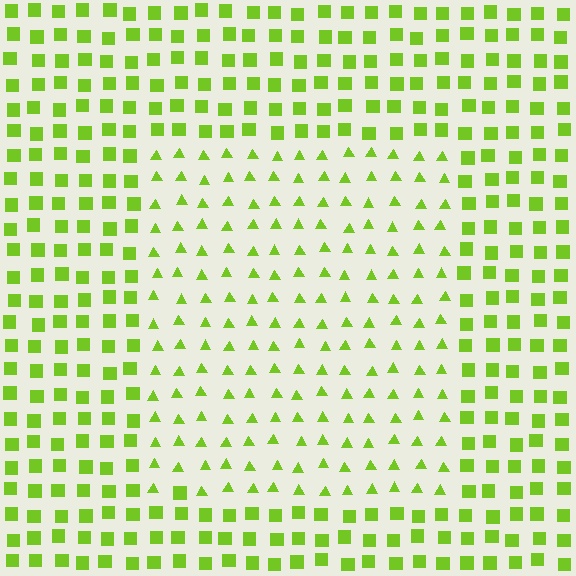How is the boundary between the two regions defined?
The boundary is defined by a change in element shape: triangles inside vs. squares outside. All elements share the same color and spacing.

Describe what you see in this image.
The image is filled with small lime elements arranged in a uniform grid. A rectangle-shaped region contains triangles, while the surrounding area contains squares. The boundary is defined purely by the change in element shape.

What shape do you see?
I see a rectangle.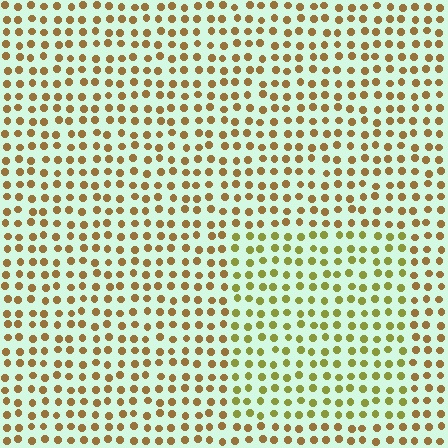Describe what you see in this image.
The image is filled with small brown elements in a uniform arrangement. A rectangle-shaped region is visible where the elements are tinted to a slightly different hue, forming a subtle color boundary.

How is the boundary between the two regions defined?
The boundary is defined purely by a slight shift in hue (about 34 degrees). Spacing, size, and orientation are identical on both sides.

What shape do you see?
I see a rectangle.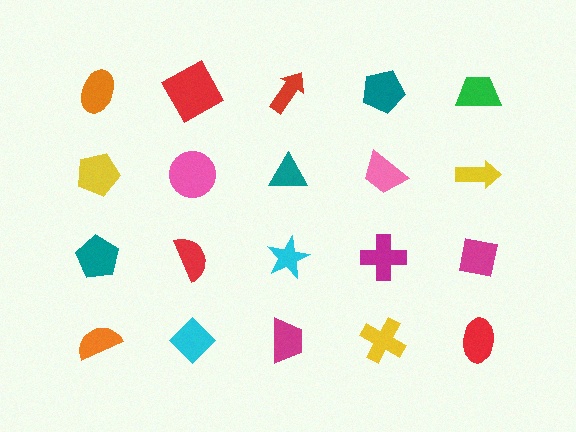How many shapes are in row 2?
5 shapes.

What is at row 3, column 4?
A magenta cross.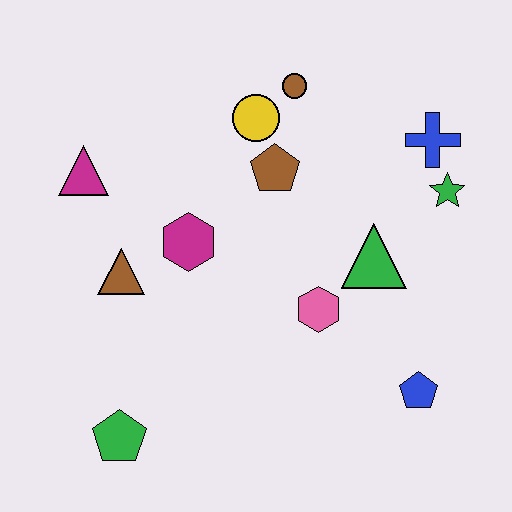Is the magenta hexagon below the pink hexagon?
No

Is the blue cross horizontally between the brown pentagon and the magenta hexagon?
No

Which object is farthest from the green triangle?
The green pentagon is farthest from the green triangle.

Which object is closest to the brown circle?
The yellow circle is closest to the brown circle.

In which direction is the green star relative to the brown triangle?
The green star is to the right of the brown triangle.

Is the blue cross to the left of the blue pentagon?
No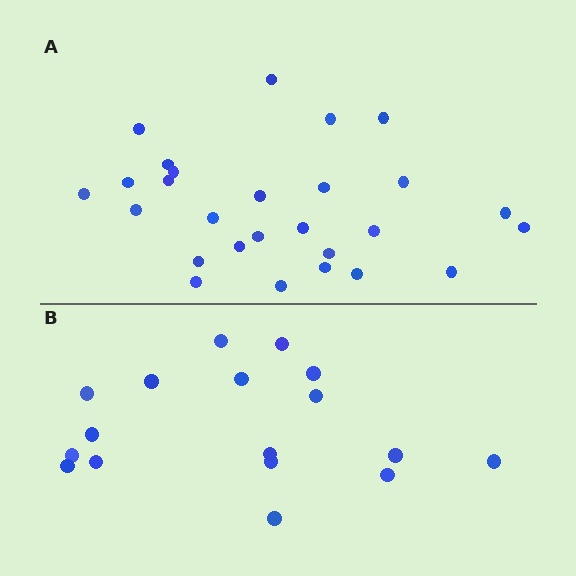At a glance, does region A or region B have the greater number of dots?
Region A (the top region) has more dots.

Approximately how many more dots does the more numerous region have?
Region A has roughly 10 or so more dots than region B.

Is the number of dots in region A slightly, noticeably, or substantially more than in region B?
Region A has substantially more. The ratio is roughly 1.6 to 1.